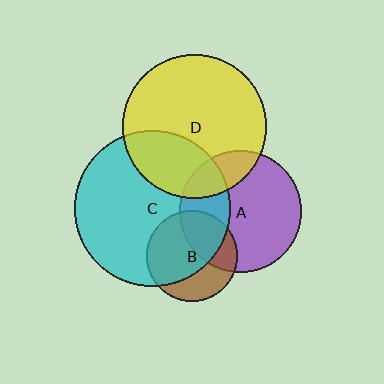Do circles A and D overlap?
Yes.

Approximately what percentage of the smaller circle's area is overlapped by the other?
Approximately 20%.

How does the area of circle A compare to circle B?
Approximately 1.8 times.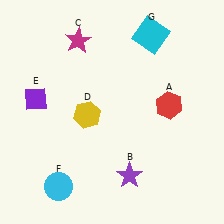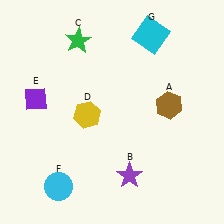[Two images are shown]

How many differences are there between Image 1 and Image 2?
There are 2 differences between the two images.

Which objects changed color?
A changed from red to brown. C changed from magenta to green.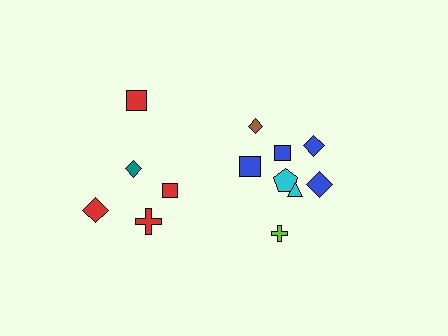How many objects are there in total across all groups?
There are 13 objects.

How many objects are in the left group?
There are 5 objects.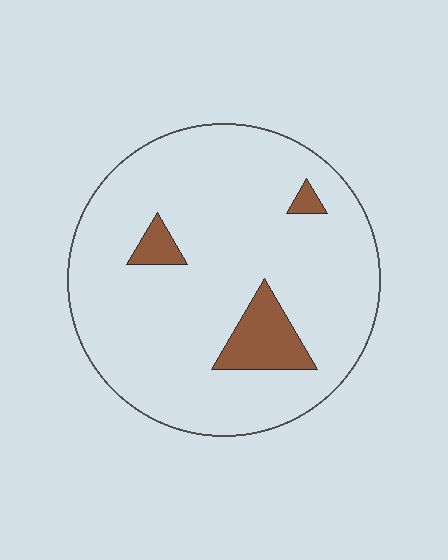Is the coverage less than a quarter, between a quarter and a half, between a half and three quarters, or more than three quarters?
Less than a quarter.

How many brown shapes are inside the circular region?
3.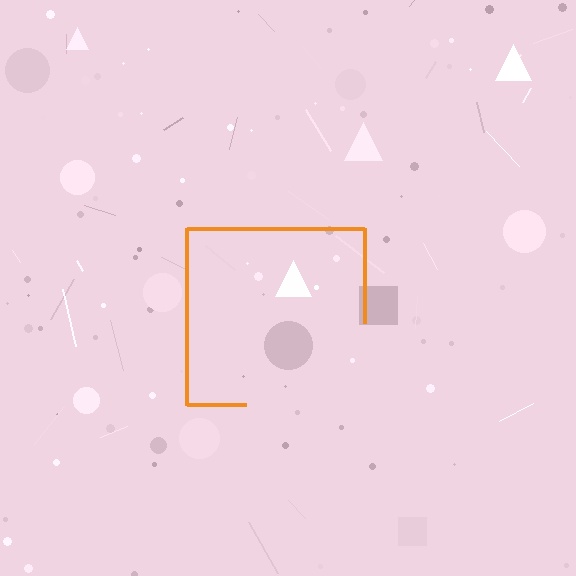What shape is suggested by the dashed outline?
The dashed outline suggests a square.